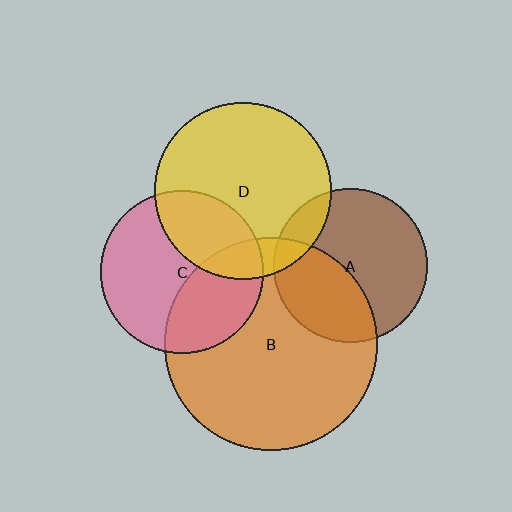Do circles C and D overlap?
Yes.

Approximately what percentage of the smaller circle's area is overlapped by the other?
Approximately 30%.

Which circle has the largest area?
Circle B (orange).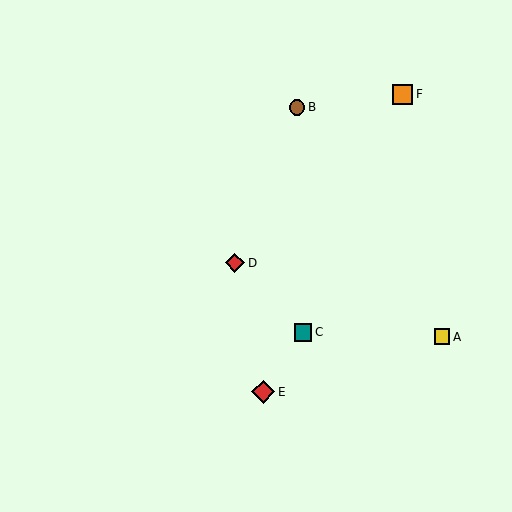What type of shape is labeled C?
Shape C is a teal square.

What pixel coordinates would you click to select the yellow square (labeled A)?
Click at (442, 337) to select the yellow square A.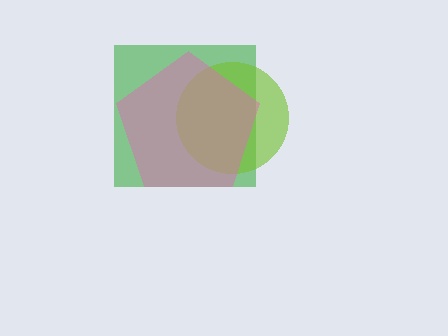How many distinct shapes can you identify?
There are 3 distinct shapes: a green square, a lime circle, a pink pentagon.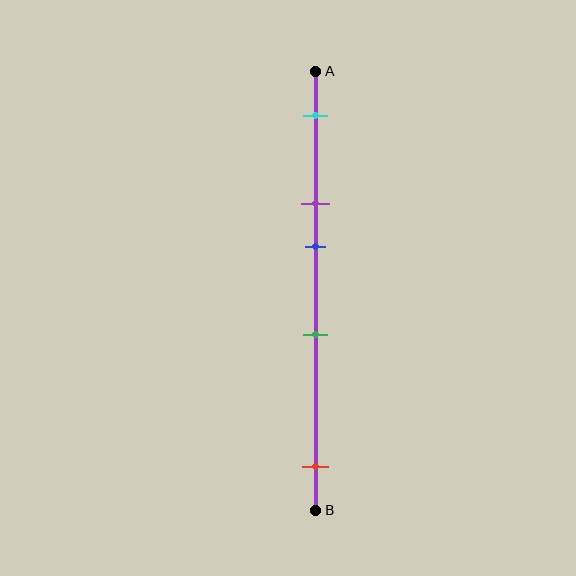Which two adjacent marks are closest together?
The purple and blue marks are the closest adjacent pair.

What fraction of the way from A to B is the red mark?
The red mark is approximately 90% (0.9) of the way from A to B.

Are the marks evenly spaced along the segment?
No, the marks are not evenly spaced.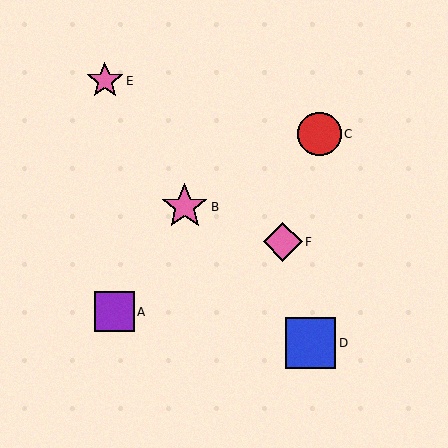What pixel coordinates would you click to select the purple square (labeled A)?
Click at (114, 312) to select the purple square A.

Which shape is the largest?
The blue square (labeled D) is the largest.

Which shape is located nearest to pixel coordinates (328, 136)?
The red circle (labeled C) at (319, 134) is nearest to that location.